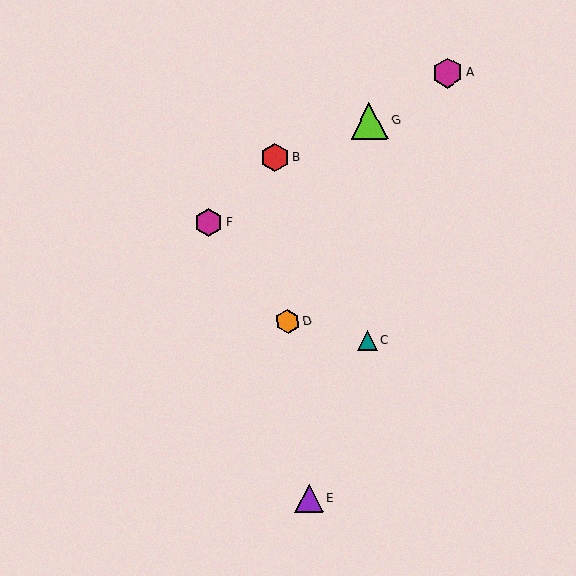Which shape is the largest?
The lime triangle (labeled G) is the largest.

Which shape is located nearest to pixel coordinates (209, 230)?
The magenta hexagon (labeled F) at (208, 223) is nearest to that location.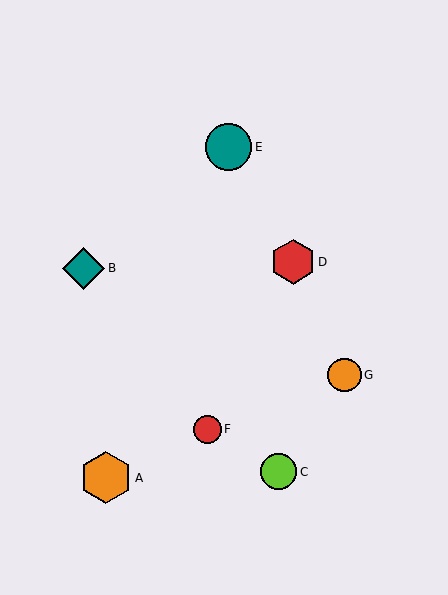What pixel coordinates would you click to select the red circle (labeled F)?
Click at (207, 429) to select the red circle F.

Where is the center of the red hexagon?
The center of the red hexagon is at (293, 262).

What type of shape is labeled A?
Shape A is an orange hexagon.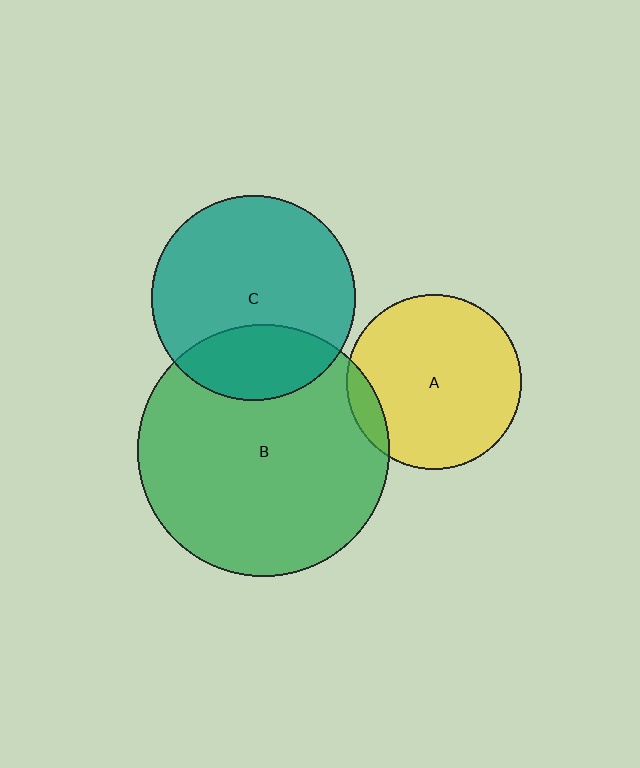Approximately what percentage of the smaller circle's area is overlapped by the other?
Approximately 10%.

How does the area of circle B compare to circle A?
Approximately 2.1 times.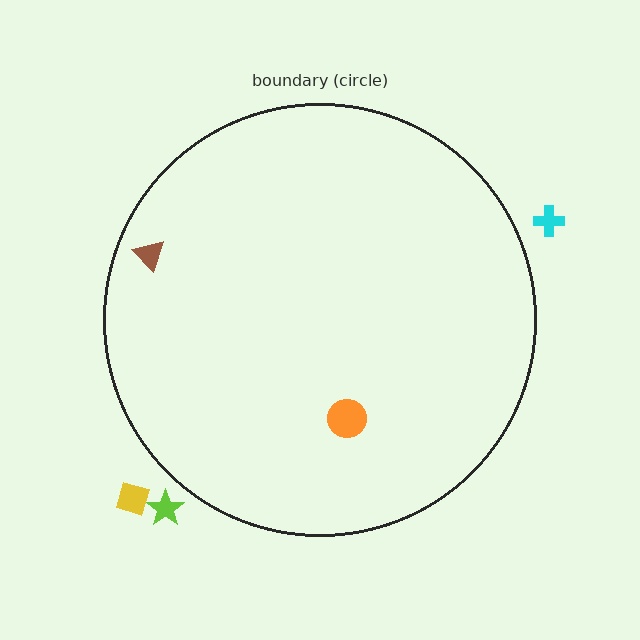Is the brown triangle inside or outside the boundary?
Inside.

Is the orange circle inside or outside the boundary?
Inside.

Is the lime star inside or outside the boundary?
Outside.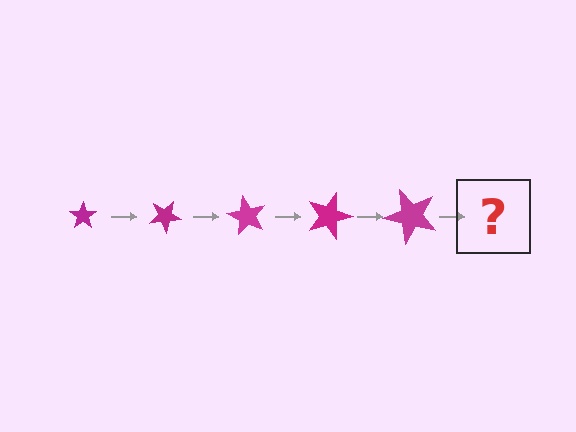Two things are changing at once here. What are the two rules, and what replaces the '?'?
The two rules are that the star grows larger each step and it rotates 30 degrees each step. The '?' should be a star, larger than the previous one and rotated 150 degrees from the start.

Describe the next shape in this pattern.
It should be a star, larger than the previous one and rotated 150 degrees from the start.